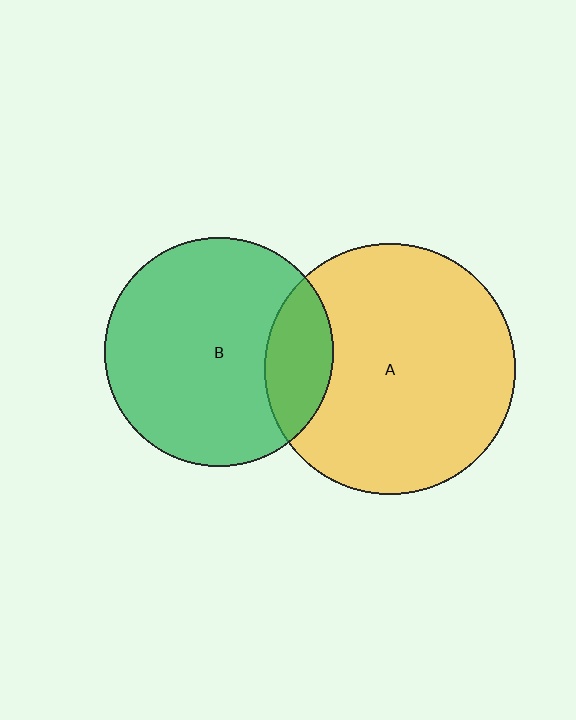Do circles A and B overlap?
Yes.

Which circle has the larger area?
Circle A (yellow).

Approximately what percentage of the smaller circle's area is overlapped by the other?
Approximately 20%.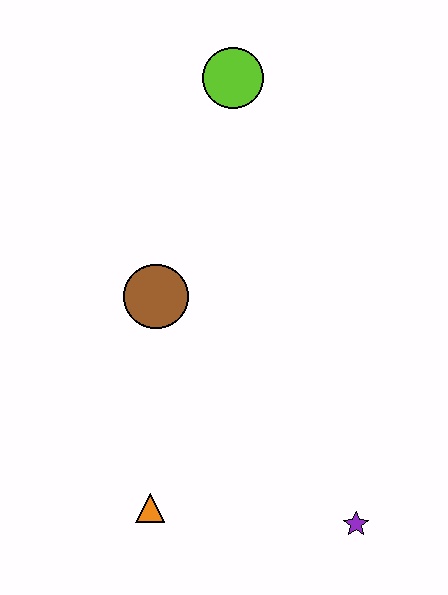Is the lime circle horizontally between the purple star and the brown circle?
Yes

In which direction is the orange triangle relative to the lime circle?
The orange triangle is below the lime circle.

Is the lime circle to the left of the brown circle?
No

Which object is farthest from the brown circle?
The purple star is farthest from the brown circle.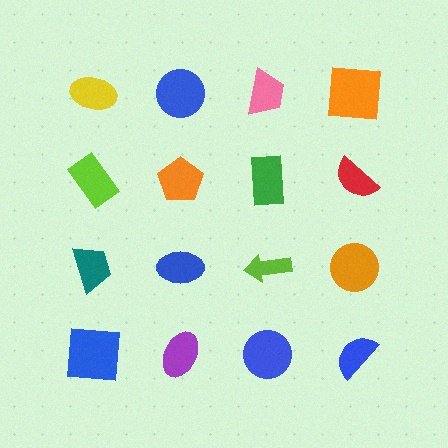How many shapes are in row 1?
4 shapes.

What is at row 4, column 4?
A blue semicircle.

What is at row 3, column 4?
An orange circle.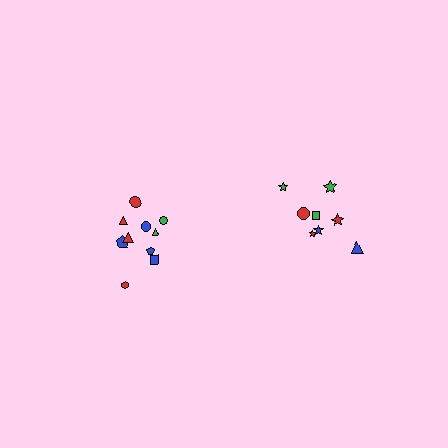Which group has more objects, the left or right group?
The left group.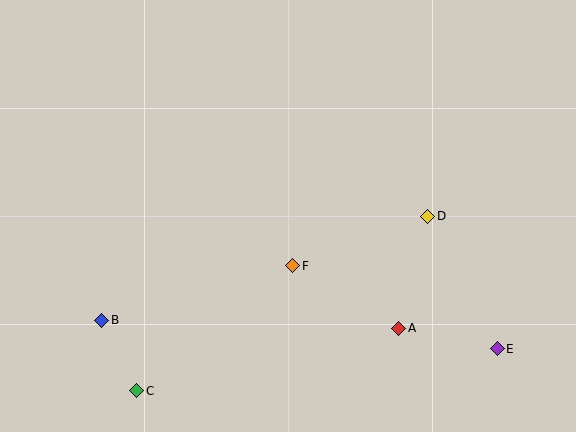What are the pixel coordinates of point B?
Point B is at (102, 320).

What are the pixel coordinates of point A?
Point A is at (399, 328).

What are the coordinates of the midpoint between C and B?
The midpoint between C and B is at (119, 355).